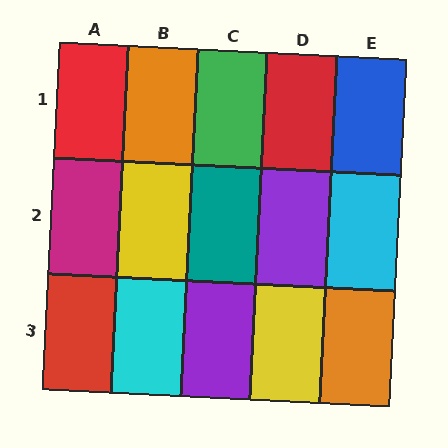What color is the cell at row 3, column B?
Cyan.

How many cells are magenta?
1 cell is magenta.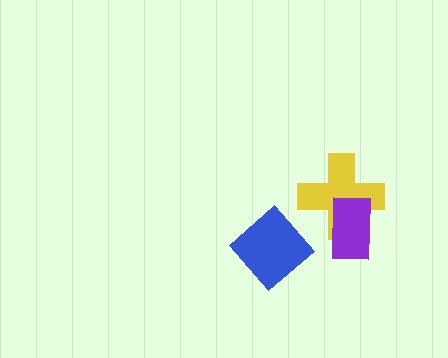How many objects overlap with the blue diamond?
0 objects overlap with the blue diamond.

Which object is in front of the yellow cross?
The purple rectangle is in front of the yellow cross.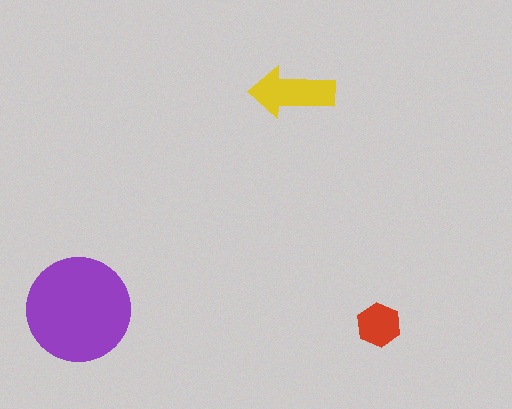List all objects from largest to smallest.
The purple circle, the yellow arrow, the red hexagon.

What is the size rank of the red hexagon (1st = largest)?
3rd.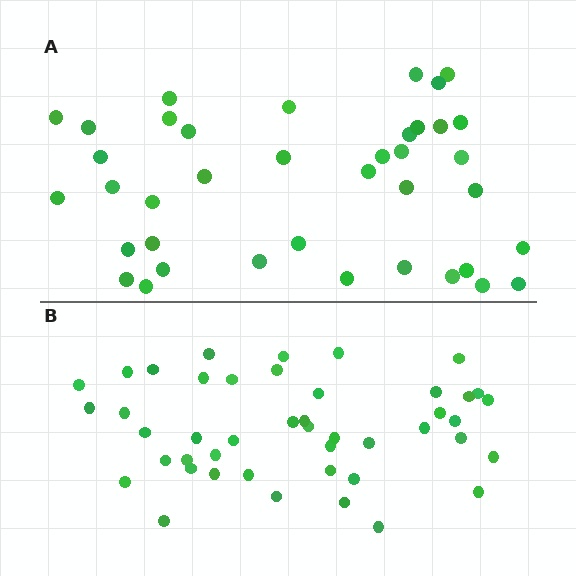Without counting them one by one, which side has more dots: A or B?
Region B (the bottom region) has more dots.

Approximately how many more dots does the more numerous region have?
Region B has about 6 more dots than region A.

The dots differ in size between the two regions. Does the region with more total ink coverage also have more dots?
No. Region A has more total ink coverage because its dots are larger, but region B actually contains more individual dots. Total area can be misleading — the number of items is what matters here.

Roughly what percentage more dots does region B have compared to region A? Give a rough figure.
About 15% more.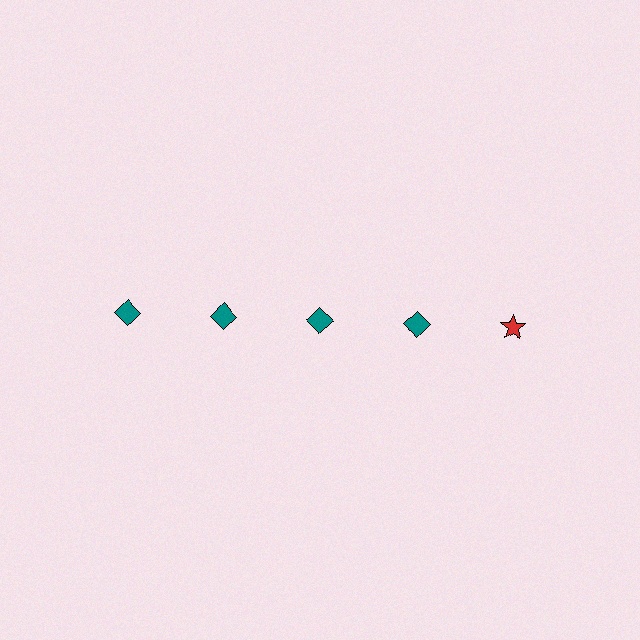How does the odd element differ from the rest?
It differs in both color (red instead of teal) and shape (star instead of diamond).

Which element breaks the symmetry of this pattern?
The red star in the top row, rightmost column breaks the symmetry. All other shapes are teal diamonds.